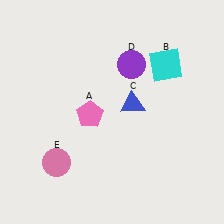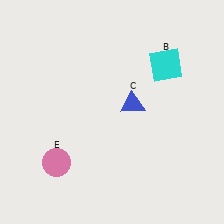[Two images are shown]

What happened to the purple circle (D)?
The purple circle (D) was removed in Image 2. It was in the top-right area of Image 1.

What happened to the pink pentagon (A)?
The pink pentagon (A) was removed in Image 2. It was in the bottom-left area of Image 1.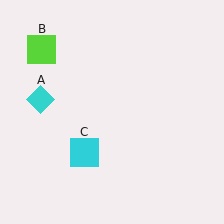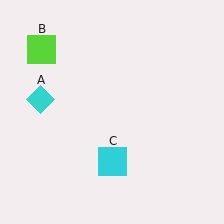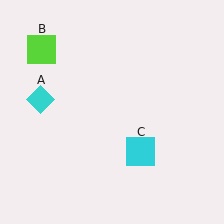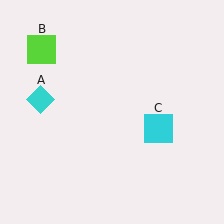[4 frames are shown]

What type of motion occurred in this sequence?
The cyan square (object C) rotated counterclockwise around the center of the scene.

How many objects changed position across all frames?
1 object changed position: cyan square (object C).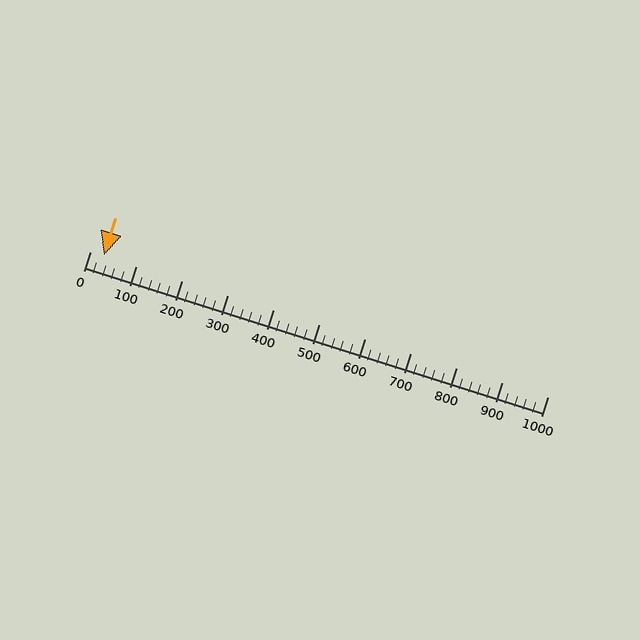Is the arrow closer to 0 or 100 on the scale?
The arrow is closer to 0.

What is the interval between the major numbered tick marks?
The major tick marks are spaced 100 units apart.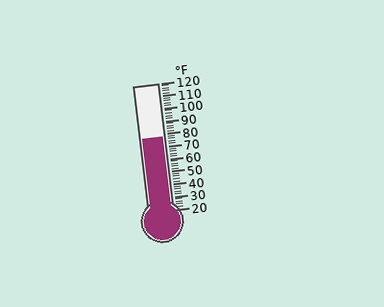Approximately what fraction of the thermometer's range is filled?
The thermometer is filled to approximately 60% of its range.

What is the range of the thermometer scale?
The thermometer scale ranges from 20°F to 120°F.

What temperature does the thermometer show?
The thermometer shows approximately 78°F.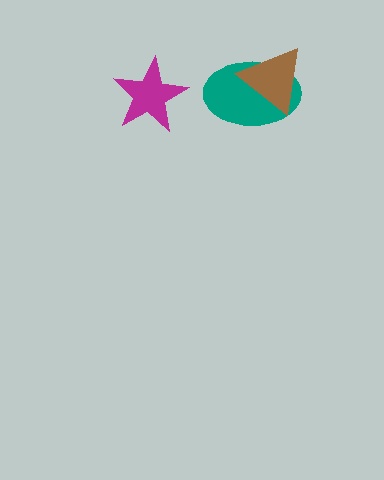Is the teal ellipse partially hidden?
Yes, it is partially covered by another shape.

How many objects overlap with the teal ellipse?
1 object overlaps with the teal ellipse.